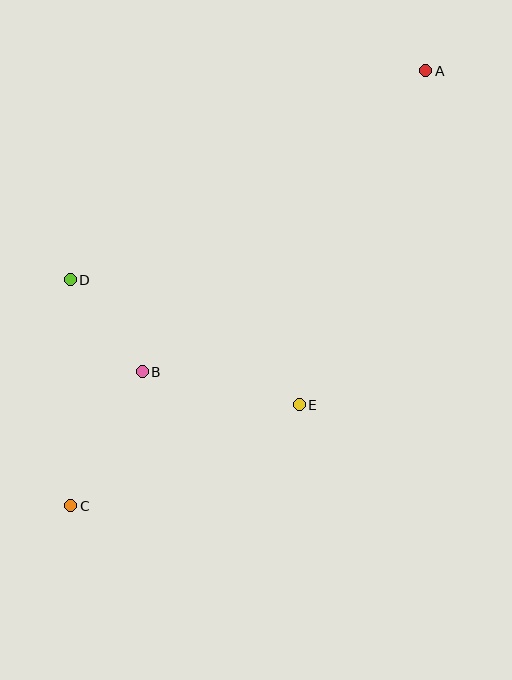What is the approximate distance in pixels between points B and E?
The distance between B and E is approximately 160 pixels.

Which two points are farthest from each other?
Points A and C are farthest from each other.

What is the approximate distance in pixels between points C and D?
The distance between C and D is approximately 226 pixels.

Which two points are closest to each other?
Points B and D are closest to each other.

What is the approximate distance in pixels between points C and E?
The distance between C and E is approximately 250 pixels.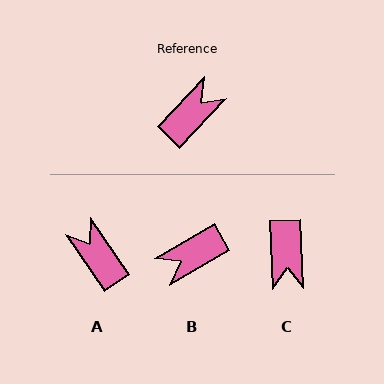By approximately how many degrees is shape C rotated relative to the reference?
Approximately 134 degrees clockwise.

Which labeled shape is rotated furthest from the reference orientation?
B, about 164 degrees away.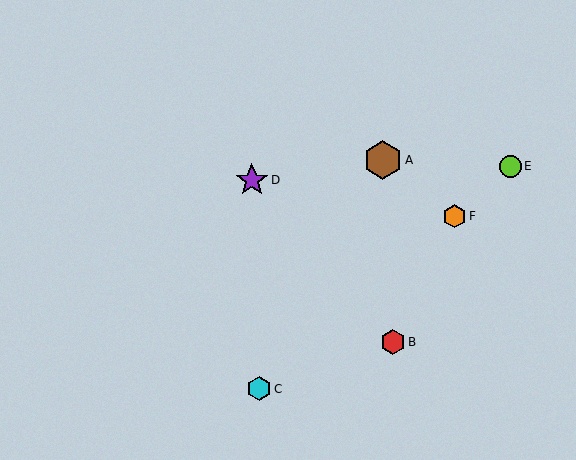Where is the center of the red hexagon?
The center of the red hexagon is at (393, 342).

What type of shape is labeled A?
Shape A is a brown hexagon.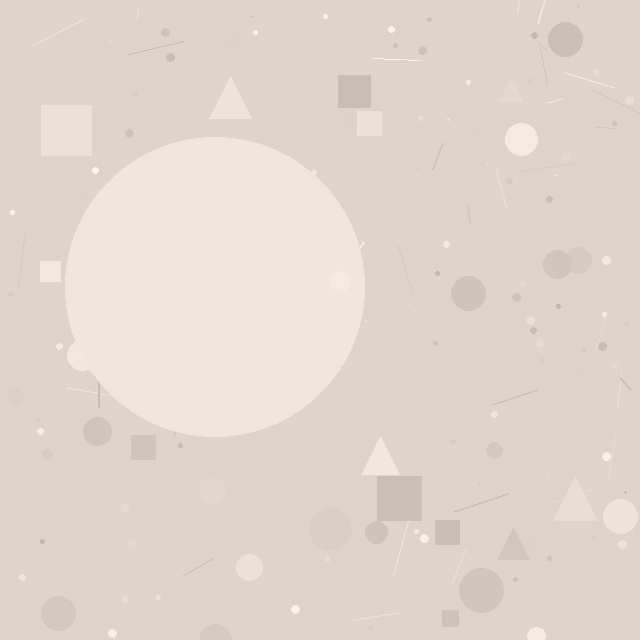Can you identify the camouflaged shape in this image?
The camouflaged shape is a circle.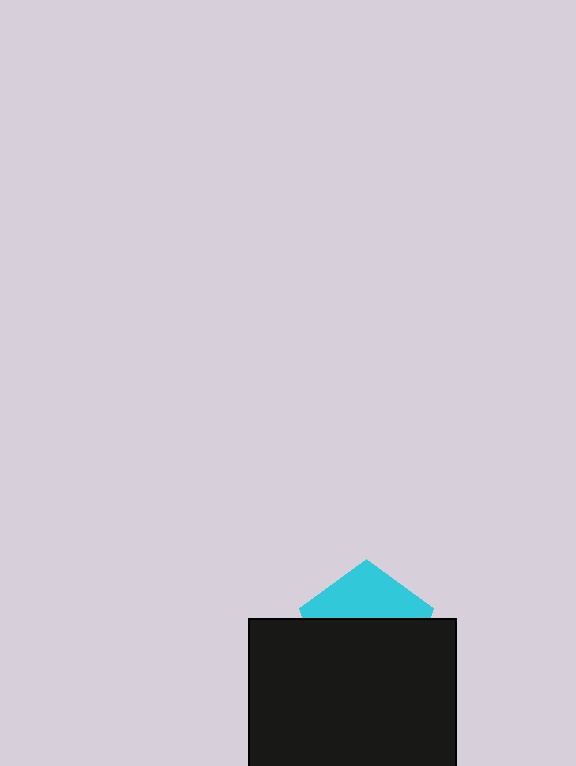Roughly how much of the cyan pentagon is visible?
A small part of it is visible (roughly 38%).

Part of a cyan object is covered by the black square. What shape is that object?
It is a pentagon.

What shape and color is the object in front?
The object in front is a black square.